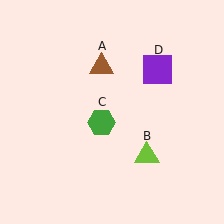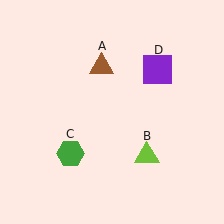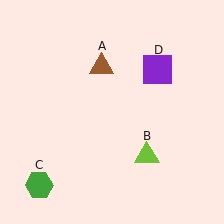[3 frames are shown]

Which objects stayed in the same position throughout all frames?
Brown triangle (object A) and lime triangle (object B) and purple square (object D) remained stationary.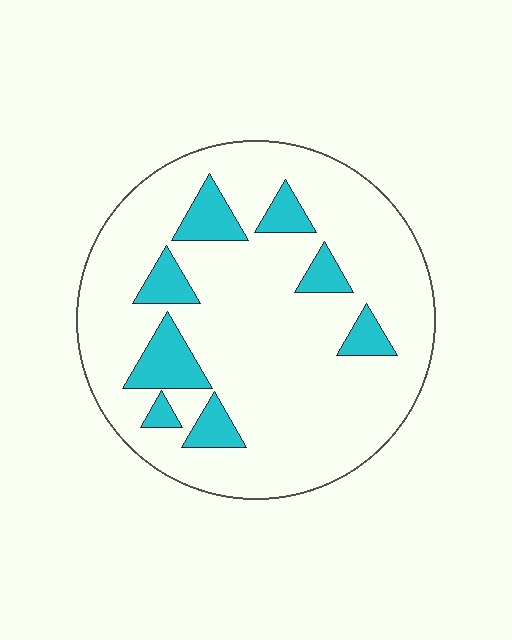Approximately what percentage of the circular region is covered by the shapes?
Approximately 15%.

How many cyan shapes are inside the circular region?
8.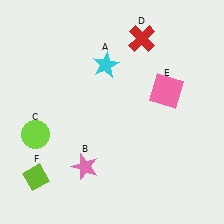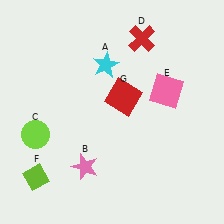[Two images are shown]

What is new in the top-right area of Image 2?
A red square (G) was added in the top-right area of Image 2.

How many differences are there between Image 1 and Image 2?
There is 1 difference between the two images.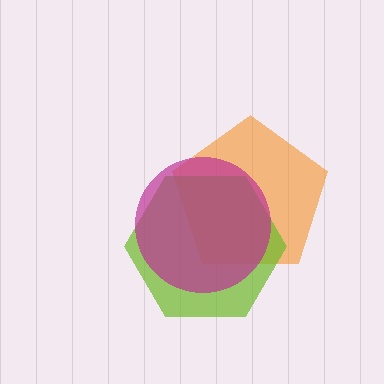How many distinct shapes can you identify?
There are 3 distinct shapes: an orange pentagon, a lime hexagon, a magenta circle.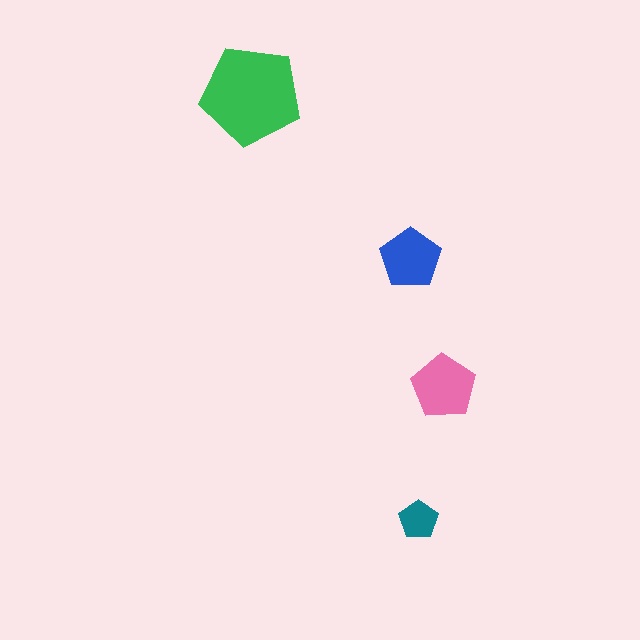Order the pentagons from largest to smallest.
the green one, the pink one, the blue one, the teal one.